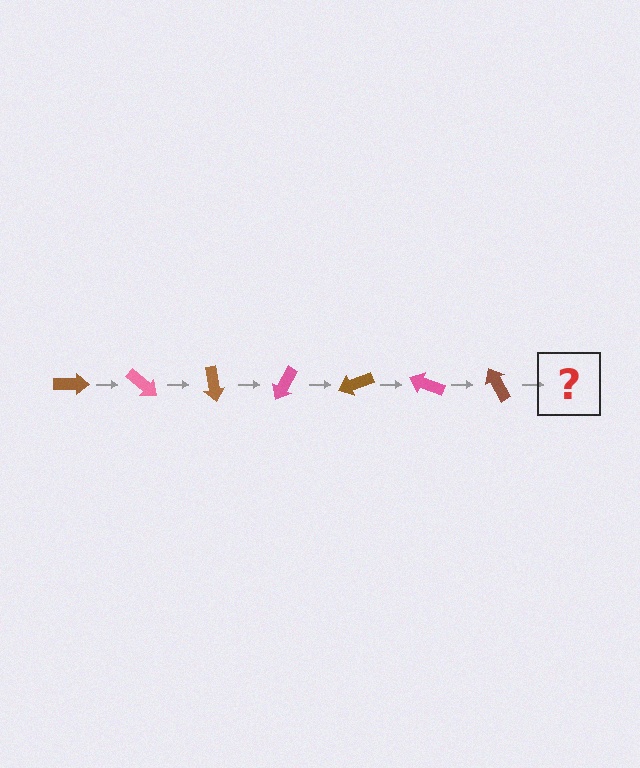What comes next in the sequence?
The next element should be a pink arrow, rotated 280 degrees from the start.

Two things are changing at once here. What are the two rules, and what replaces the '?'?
The two rules are that it rotates 40 degrees each step and the color cycles through brown and pink. The '?' should be a pink arrow, rotated 280 degrees from the start.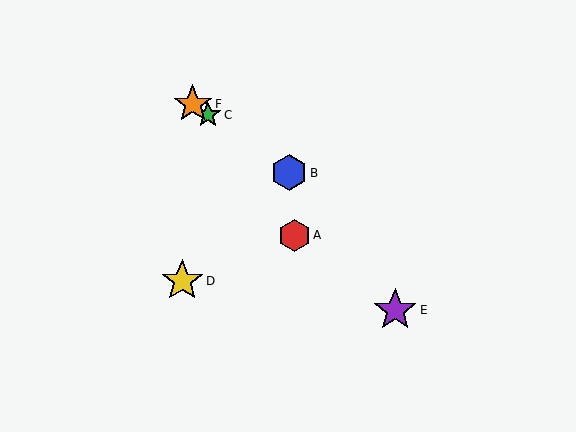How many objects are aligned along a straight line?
3 objects (B, C, F) are aligned along a straight line.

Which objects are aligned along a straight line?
Objects B, C, F are aligned along a straight line.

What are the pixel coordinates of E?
Object E is at (395, 310).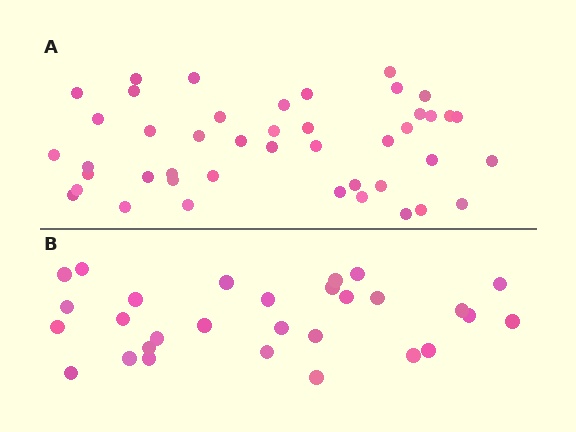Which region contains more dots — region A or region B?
Region A (the top region) has more dots.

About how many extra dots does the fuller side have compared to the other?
Region A has approximately 15 more dots than region B.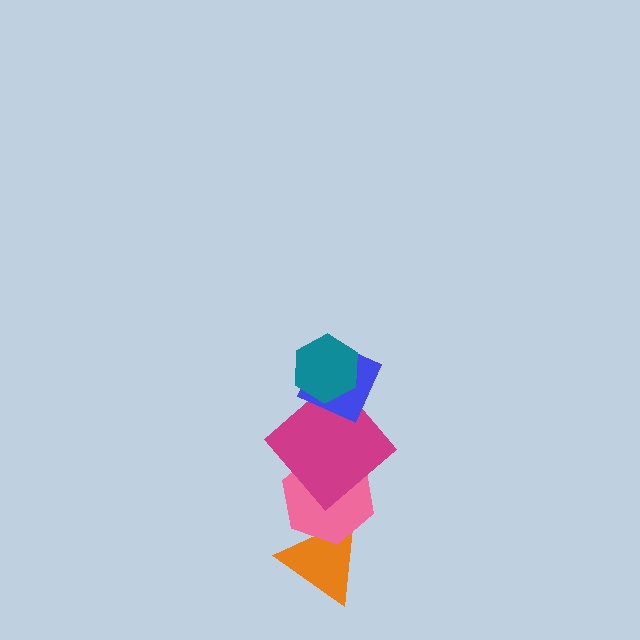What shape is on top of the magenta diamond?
The blue diamond is on top of the magenta diamond.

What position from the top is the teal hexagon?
The teal hexagon is 1st from the top.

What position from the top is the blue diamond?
The blue diamond is 2nd from the top.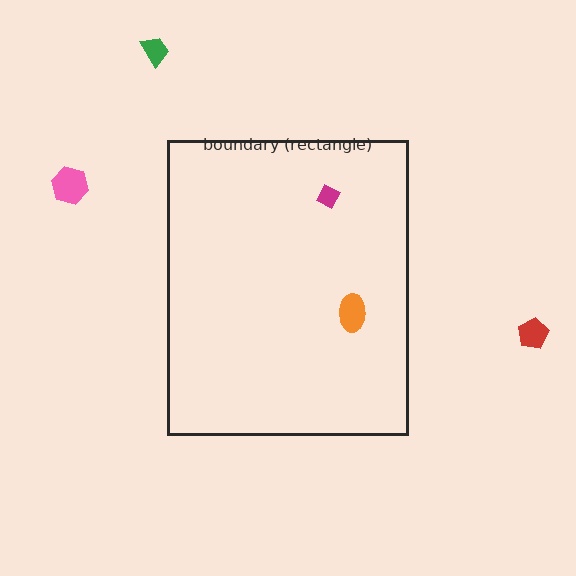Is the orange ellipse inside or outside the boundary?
Inside.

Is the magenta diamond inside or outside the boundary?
Inside.